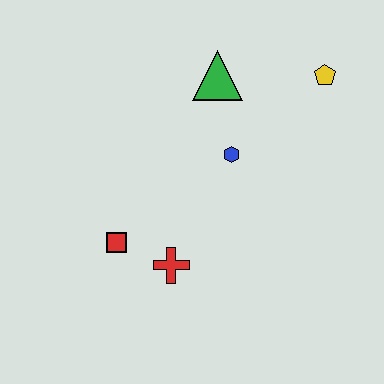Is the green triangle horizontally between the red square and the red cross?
No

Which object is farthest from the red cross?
The yellow pentagon is farthest from the red cross.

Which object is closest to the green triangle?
The blue hexagon is closest to the green triangle.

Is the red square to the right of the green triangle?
No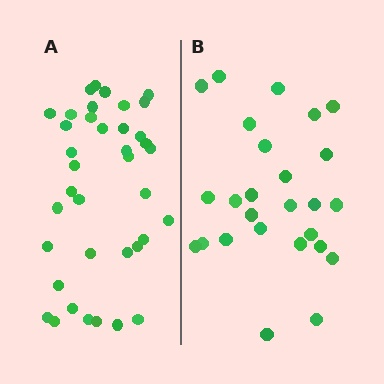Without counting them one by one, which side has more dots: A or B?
Region A (the left region) has more dots.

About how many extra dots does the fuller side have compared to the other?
Region A has roughly 12 or so more dots than region B.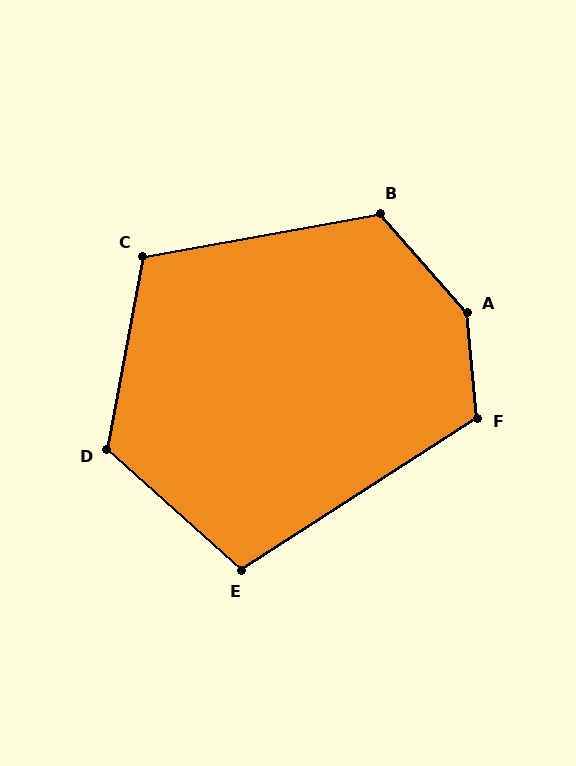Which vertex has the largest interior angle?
A, at approximately 144 degrees.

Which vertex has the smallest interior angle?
E, at approximately 105 degrees.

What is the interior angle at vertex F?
Approximately 117 degrees (obtuse).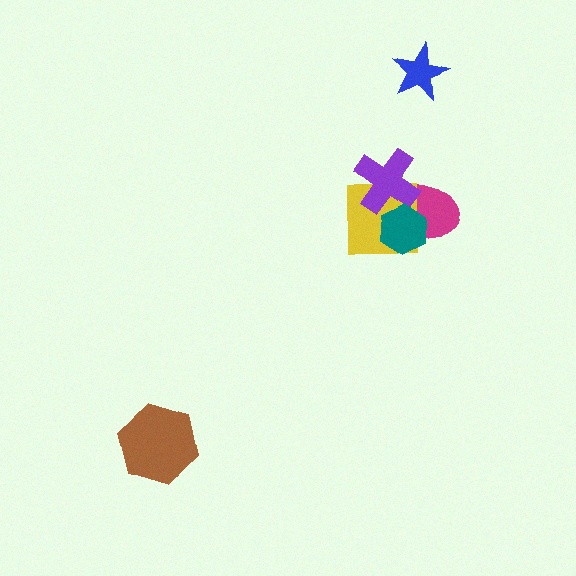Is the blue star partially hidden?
No, no other shape covers it.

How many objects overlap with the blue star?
0 objects overlap with the blue star.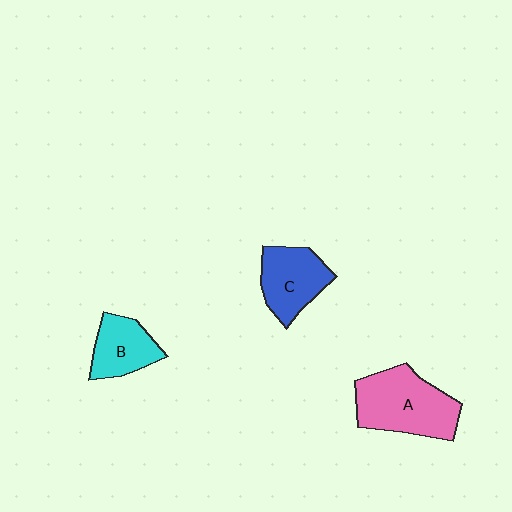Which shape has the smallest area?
Shape B (cyan).